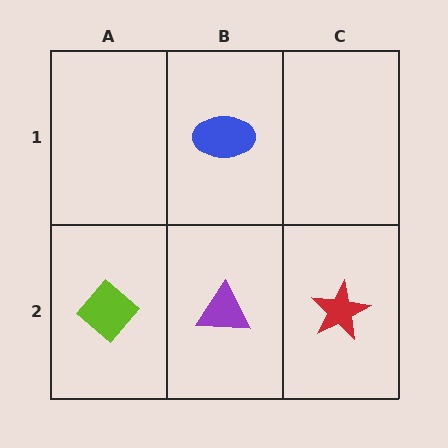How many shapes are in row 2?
3 shapes.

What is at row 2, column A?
A lime diamond.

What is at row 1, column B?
A blue ellipse.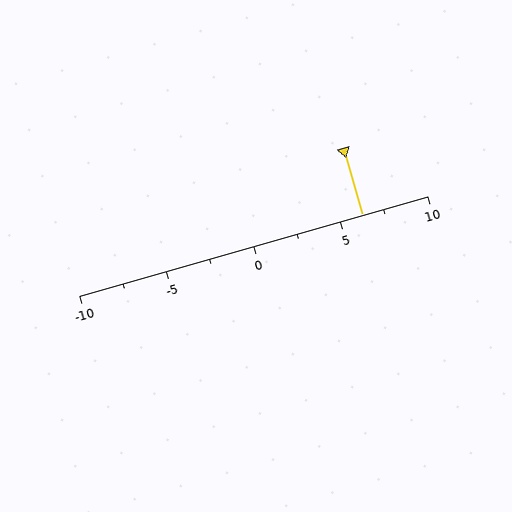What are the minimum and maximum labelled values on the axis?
The axis runs from -10 to 10.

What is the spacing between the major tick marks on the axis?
The major ticks are spaced 5 apart.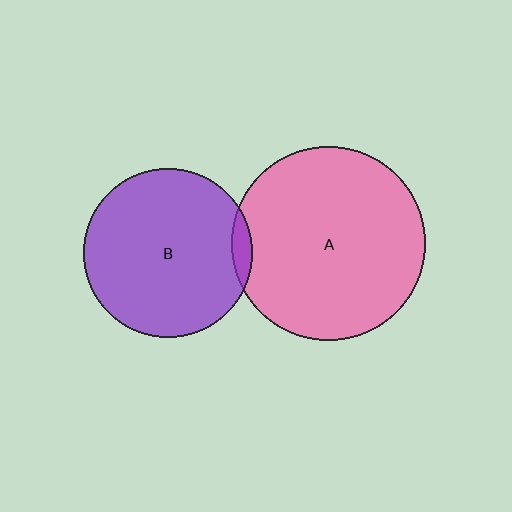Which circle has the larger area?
Circle A (pink).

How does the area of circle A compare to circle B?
Approximately 1.3 times.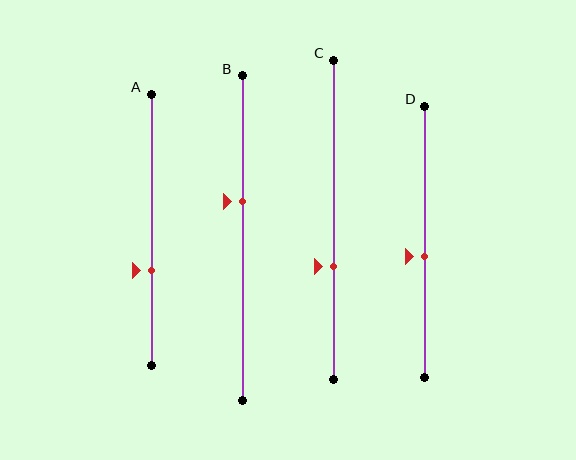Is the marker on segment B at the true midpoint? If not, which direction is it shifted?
No, the marker on segment B is shifted upward by about 11% of the segment length.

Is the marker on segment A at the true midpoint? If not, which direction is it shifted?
No, the marker on segment A is shifted downward by about 15% of the segment length.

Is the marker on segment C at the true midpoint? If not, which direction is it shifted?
No, the marker on segment C is shifted downward by about 15% of the segment length.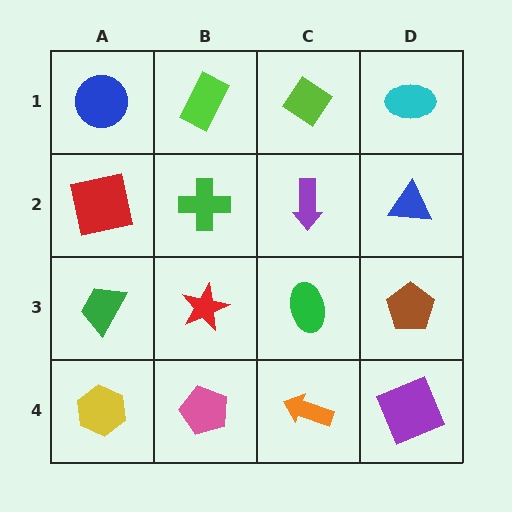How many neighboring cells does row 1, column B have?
3.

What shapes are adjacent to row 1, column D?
A blue triangle (row 2, column D), a lime diamond (row 1, column C).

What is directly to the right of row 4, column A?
A pink pentagon.